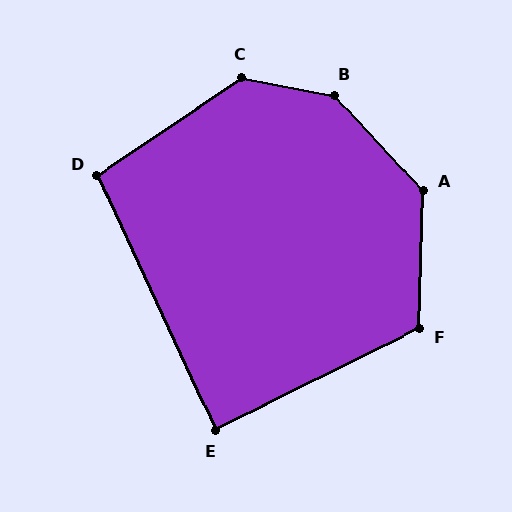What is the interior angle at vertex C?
Approximately 135 degrees (obtuse).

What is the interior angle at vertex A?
Approximately 136 degrees (obtuse).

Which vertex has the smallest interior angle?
E, at approximately 89 degrees.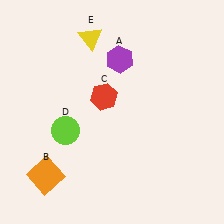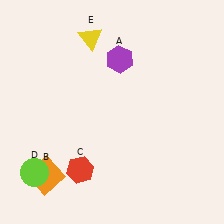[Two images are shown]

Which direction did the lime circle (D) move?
The lime circle (D) moved down.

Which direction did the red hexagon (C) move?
The red hexagon (C) moved down.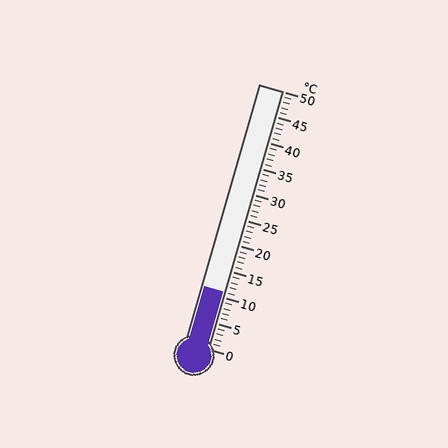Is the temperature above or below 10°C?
The temperature is above 10°C.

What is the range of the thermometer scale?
The thermometer scale ranges from 0°C to 50°C.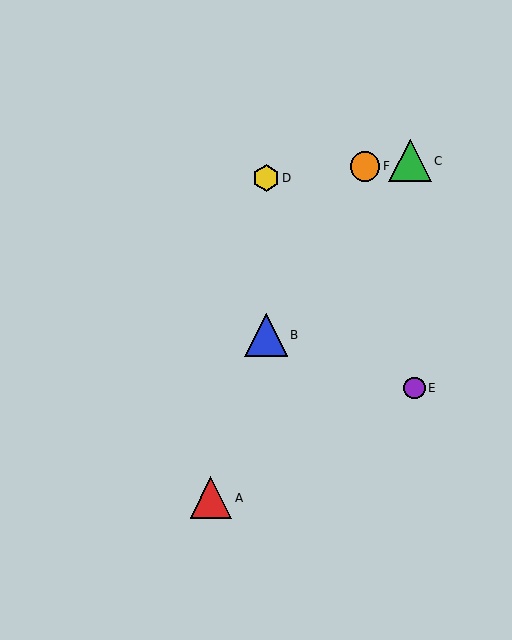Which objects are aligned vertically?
Objects B, D are aligned vertically.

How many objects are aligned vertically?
2 objects (B, D) are aligned vertically.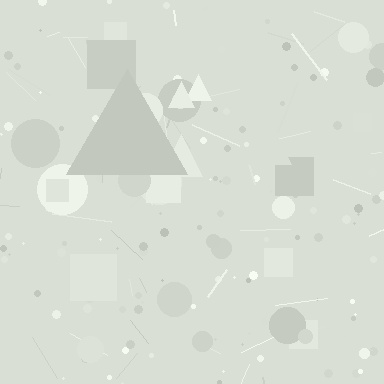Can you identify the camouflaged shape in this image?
The camouflaged shape is a triangle.